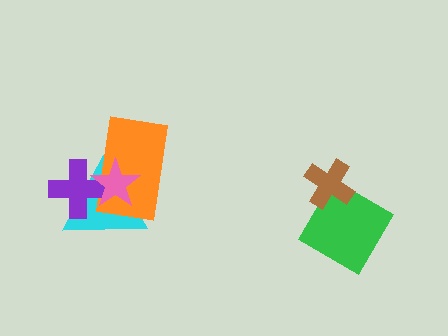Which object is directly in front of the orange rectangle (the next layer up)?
The purple cross is directly in front of the orange rectangle.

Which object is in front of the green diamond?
The brown cross is in front of the green diamond.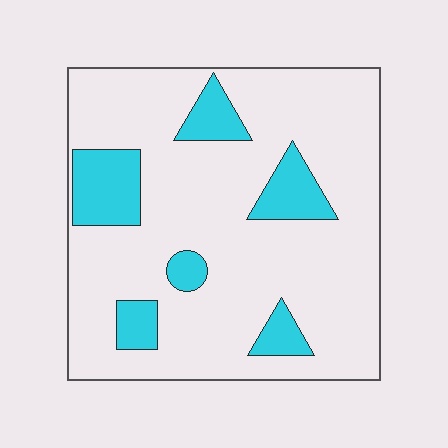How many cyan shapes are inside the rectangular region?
6.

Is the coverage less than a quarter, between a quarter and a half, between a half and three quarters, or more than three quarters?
Less than a quarter.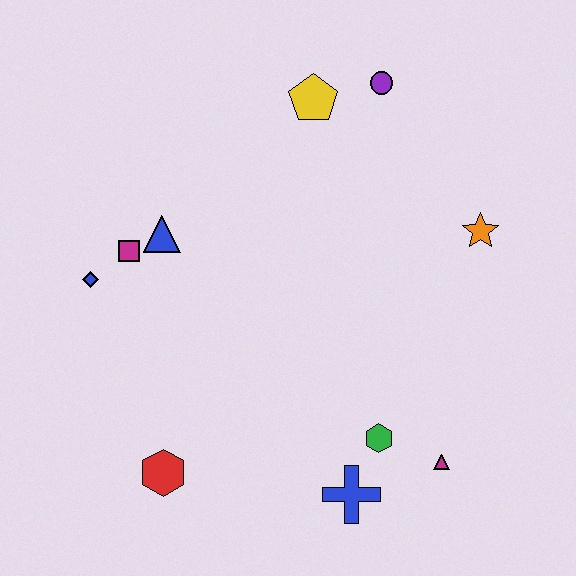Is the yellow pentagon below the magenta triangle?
No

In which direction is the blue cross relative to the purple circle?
The blue cross is below the purple circle.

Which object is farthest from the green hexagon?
The purple circle is farthest from the green hexagon.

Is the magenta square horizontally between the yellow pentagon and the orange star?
No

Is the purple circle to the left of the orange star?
Yes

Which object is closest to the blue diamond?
The magenta square is closest to the blue diamond.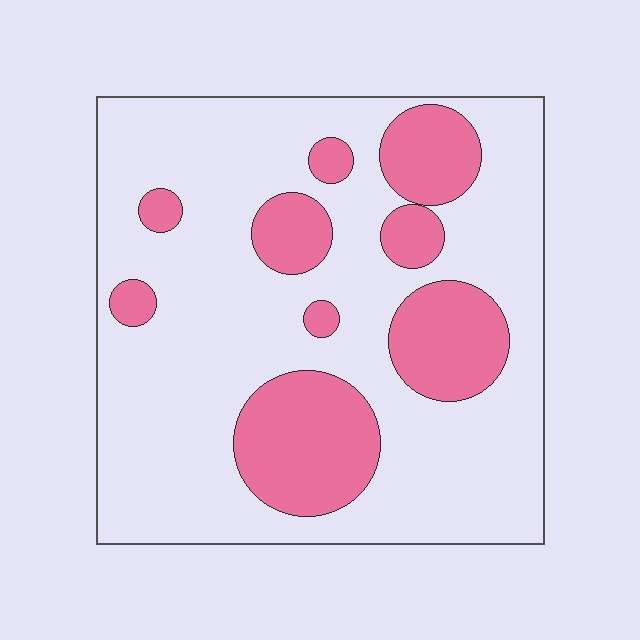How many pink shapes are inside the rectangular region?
9.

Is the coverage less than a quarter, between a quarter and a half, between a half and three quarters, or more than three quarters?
Between a quarter and a half.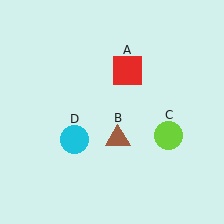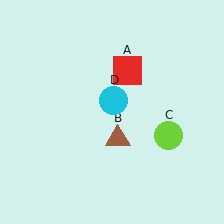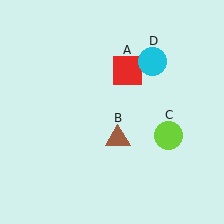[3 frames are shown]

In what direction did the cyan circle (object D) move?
The cyan circle (object D) moved up and to the right.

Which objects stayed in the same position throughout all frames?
Red square (object A) and brown triangle (object B) and lime circle (object C) remained stationary.